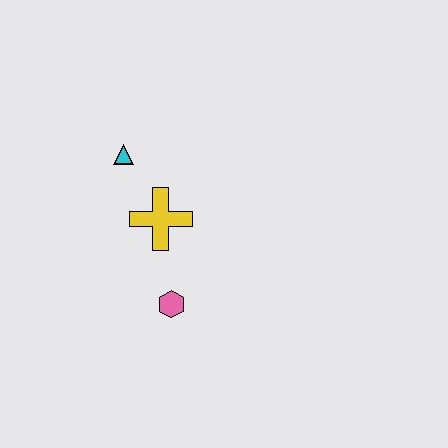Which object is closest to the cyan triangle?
The yellow cross is closest to the cyan triangle.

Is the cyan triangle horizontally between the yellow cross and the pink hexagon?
No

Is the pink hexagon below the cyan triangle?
Yes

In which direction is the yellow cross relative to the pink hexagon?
The yellow cross is above the pink hexagon.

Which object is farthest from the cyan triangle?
The pink hexagon is farthest from the cyan triangle.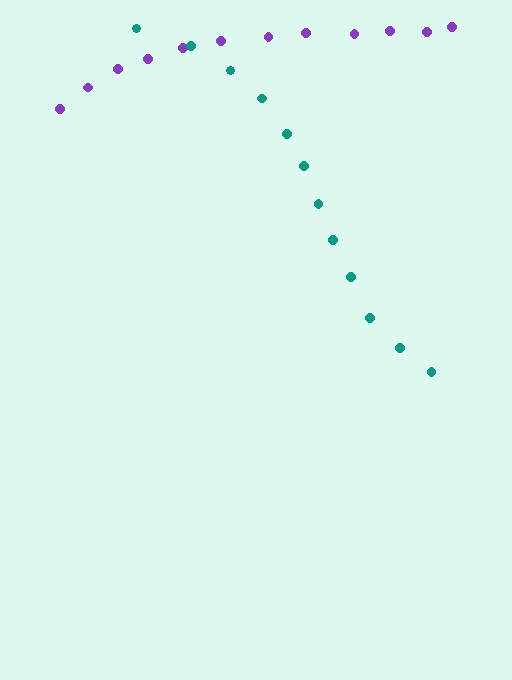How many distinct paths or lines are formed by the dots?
There are 2 distinct paths.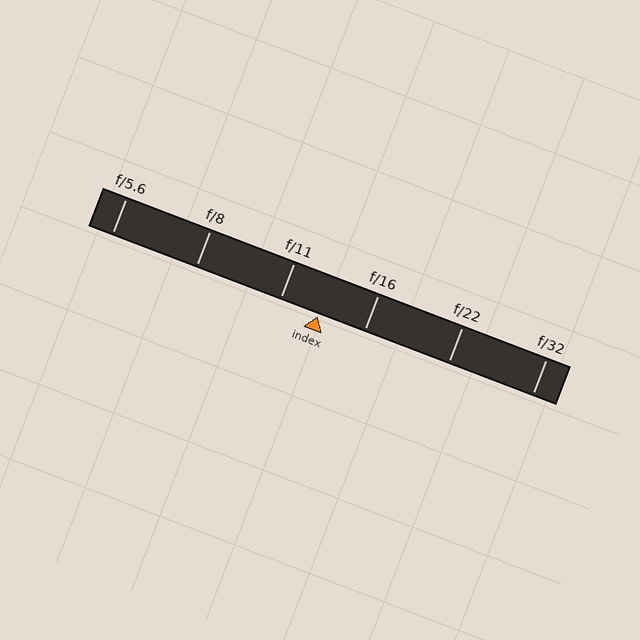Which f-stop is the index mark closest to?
The index mark is closest to f/11.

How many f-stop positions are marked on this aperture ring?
There are 6 f-stop positions marked.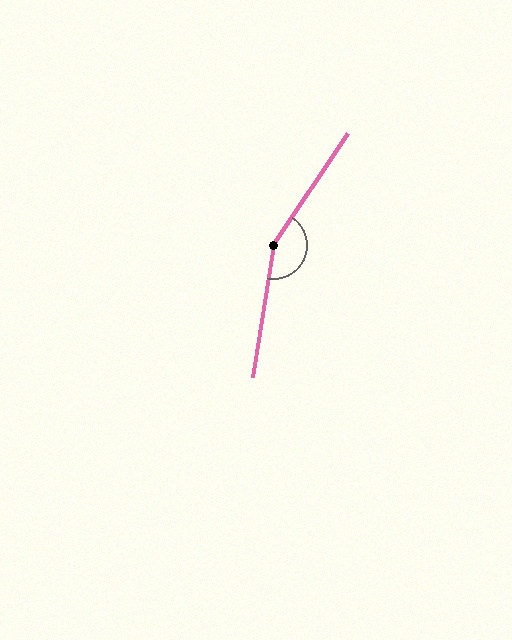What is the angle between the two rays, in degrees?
Approximately 155 degrees.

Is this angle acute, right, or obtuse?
It is obtuse.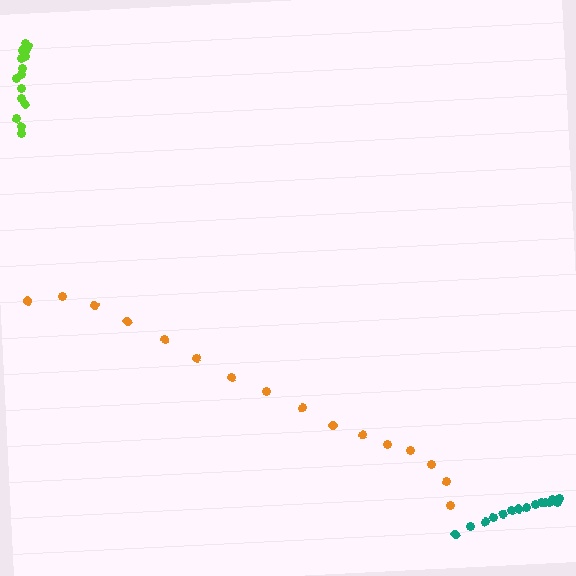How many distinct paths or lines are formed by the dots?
There are 3 distinct paths.